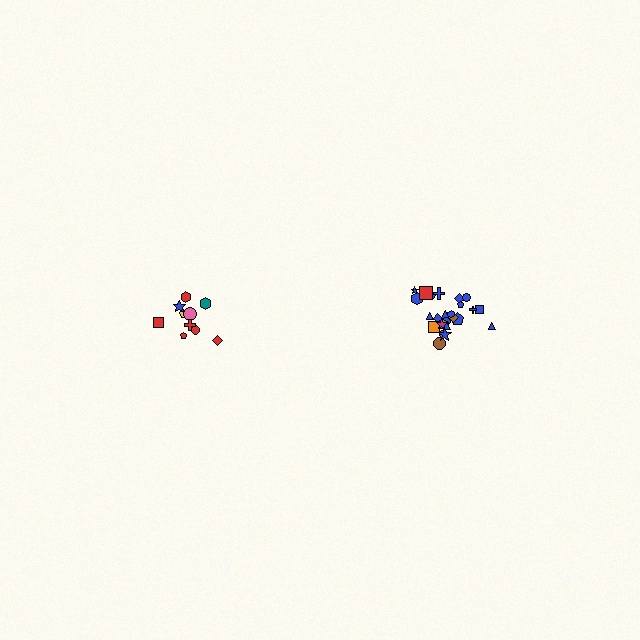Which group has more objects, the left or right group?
The right group.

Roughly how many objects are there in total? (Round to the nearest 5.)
Roughly 35 objects in total.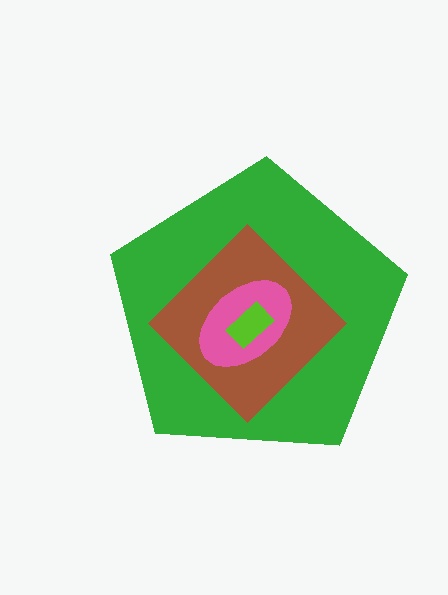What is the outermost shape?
The green pentagon.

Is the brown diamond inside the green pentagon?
Yes.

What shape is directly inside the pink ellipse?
The lime rectangle.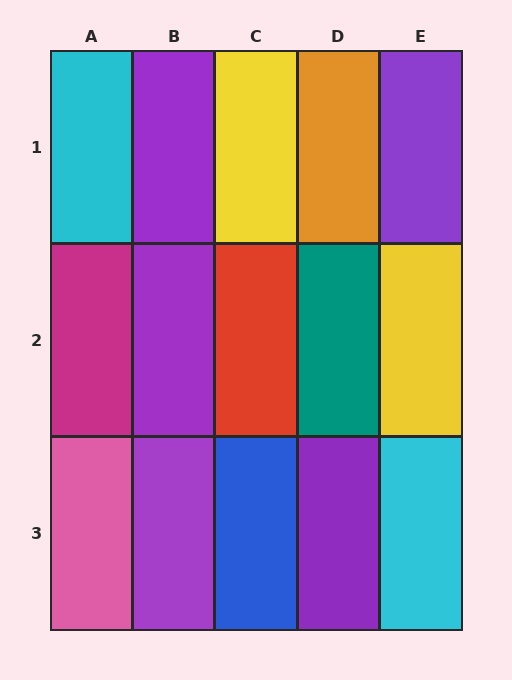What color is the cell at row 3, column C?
Blue.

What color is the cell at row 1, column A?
Cyan.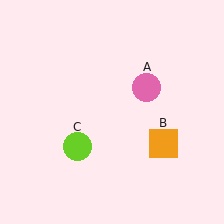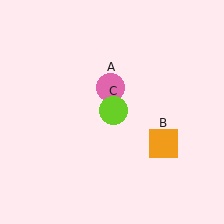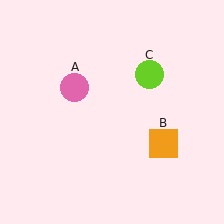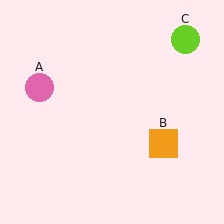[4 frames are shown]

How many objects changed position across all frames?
2 objects changed position: pink circle (object A), lime circle (object C).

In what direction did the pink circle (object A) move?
The pink circle (object A) moved left.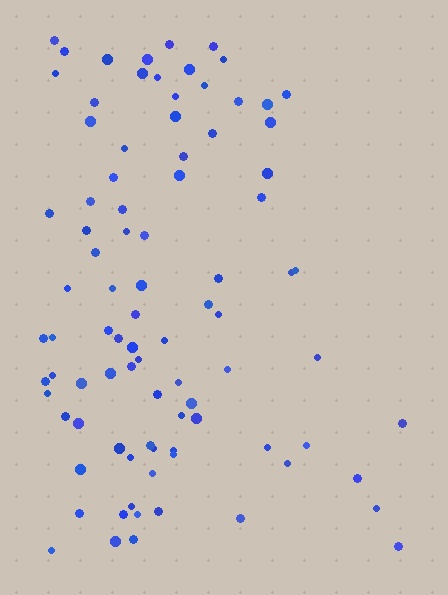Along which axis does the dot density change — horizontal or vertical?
Horizontal.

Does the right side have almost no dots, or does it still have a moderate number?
Still a moderate number, just noticeably fewer than the left.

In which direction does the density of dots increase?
From right to left, with the left side densest.